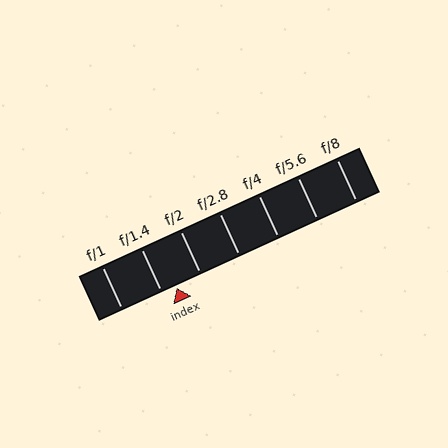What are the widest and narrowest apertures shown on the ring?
The widest aperture shown is f/1 and the narrowest is f/8.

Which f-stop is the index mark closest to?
The index mark is closest to f/1.4.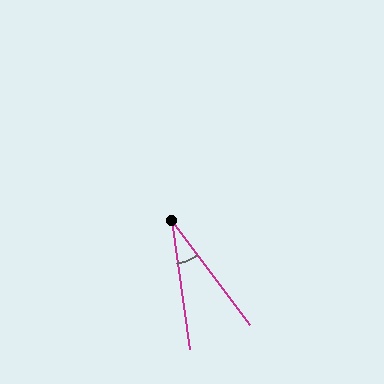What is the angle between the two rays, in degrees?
Approximately 29 degrees.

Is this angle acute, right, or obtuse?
It is acute.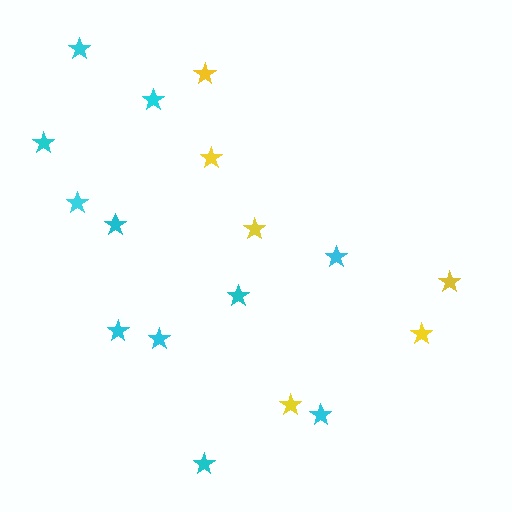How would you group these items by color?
There are 2 groups: one group of cyan stars (11) and one group of yellow stars (6).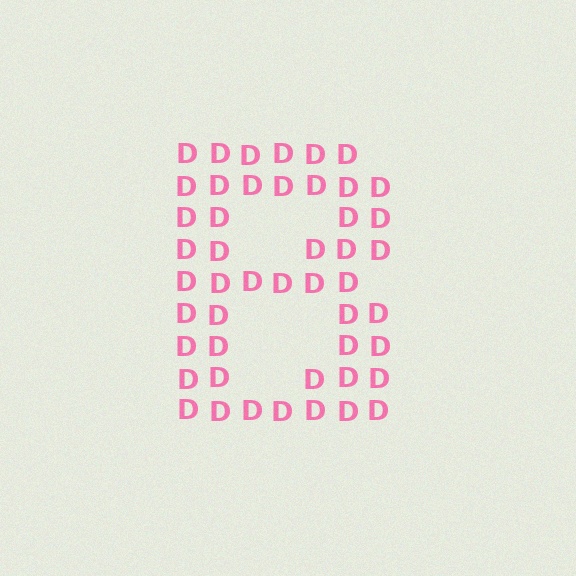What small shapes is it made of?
It is made of small letter D's.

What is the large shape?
The large shape is the letter B.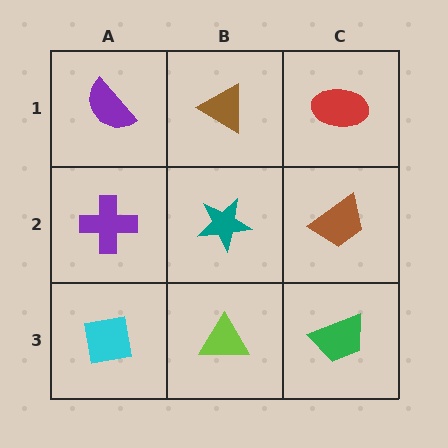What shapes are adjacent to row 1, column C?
A brown trapezoid (row 2, column C), a brown triangle (row 1, column B).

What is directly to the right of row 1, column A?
A brown triangle.